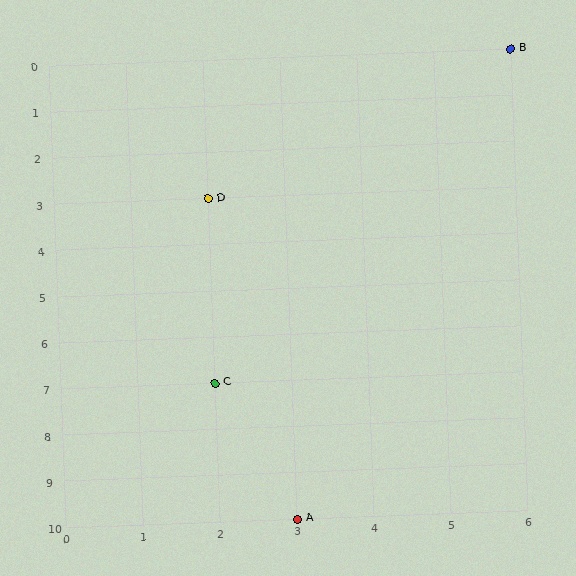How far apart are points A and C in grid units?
Points A and C are 1 column and 3 rows apart (about 3.2 grid units diagonally).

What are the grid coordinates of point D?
Point D is at grid coordinates (2, 3).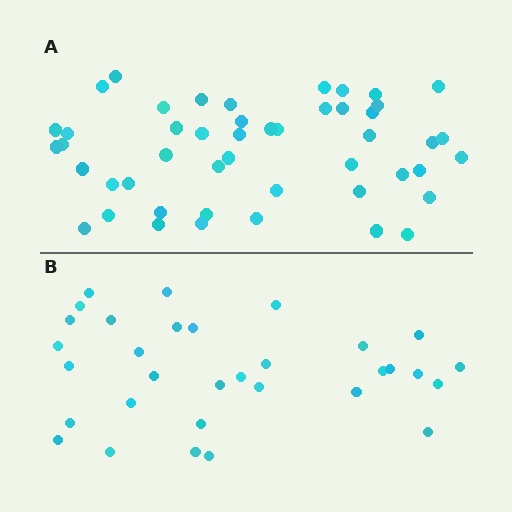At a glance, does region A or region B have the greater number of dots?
Region A (the top region) has more dots.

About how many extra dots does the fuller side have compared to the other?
Region A has approximately 15 more dots than region B.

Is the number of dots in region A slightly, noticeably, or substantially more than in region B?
Region A has substantially more. The ratio is roughly 1.5 to 1.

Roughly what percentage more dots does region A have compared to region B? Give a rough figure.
About 50% more.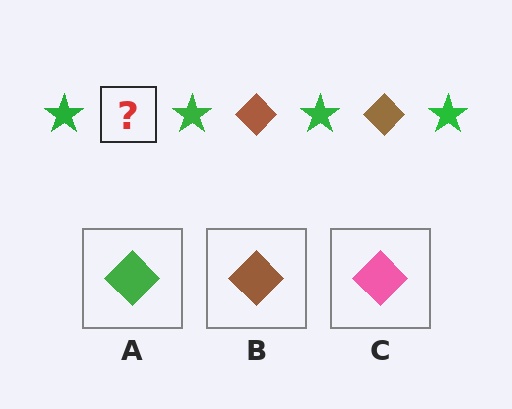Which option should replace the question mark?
Option B.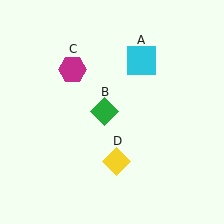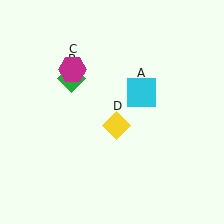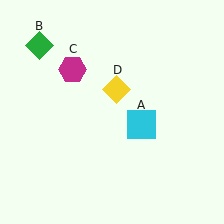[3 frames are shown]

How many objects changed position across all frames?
3 objects changed position: cyan square (object A), green diamond (object B), yellow diamond (object D).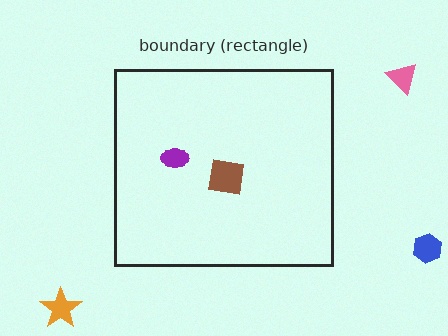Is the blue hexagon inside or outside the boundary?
Outside.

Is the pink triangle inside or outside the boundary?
Outside.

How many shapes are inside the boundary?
2 inside, 3 outside.